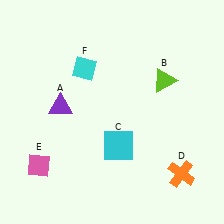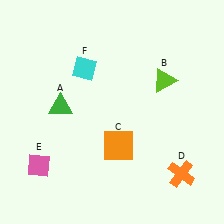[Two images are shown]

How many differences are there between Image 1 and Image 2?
There are 2 differences between the two images.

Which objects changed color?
A changed from purple to green. C changed from cyan to orange.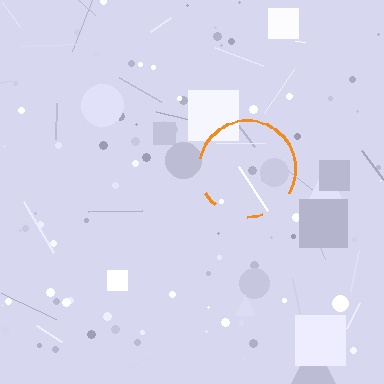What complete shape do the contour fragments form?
The contour fragments form a circle.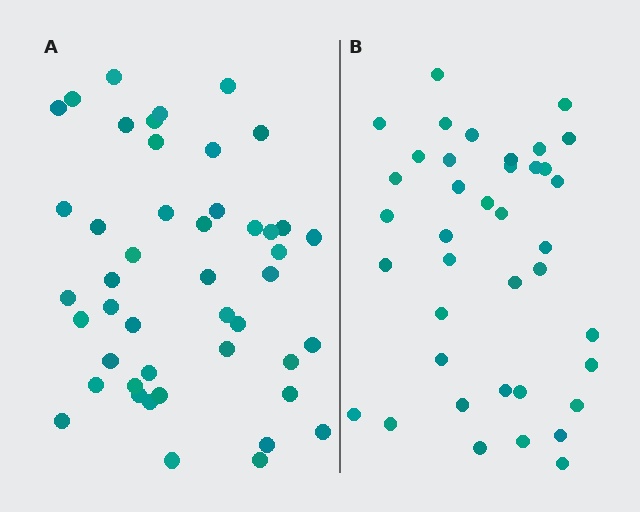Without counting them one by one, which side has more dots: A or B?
Region A (the left region) has more dots.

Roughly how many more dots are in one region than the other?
Region A has roughly 8 or so more dots than region B.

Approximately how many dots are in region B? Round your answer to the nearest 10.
About 40 dots. (The exact count is 39, which rounds to 40.)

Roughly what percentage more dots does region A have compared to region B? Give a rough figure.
About 20% more.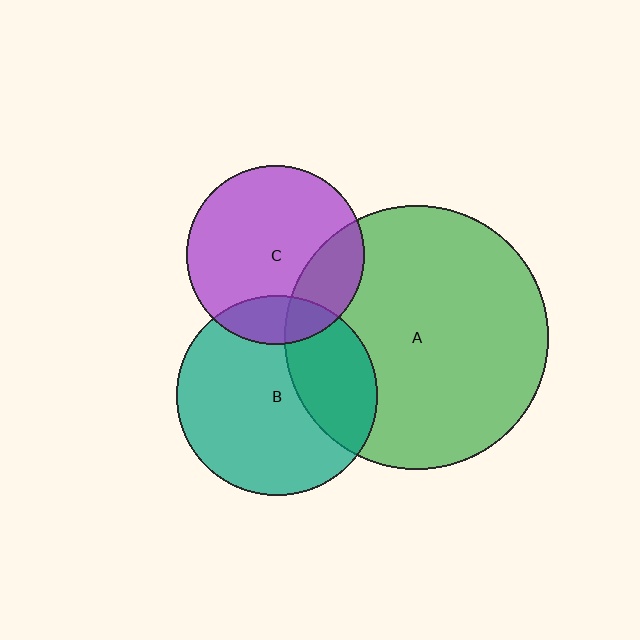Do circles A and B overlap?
Yes.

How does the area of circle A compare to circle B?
Approximately 1.7 times.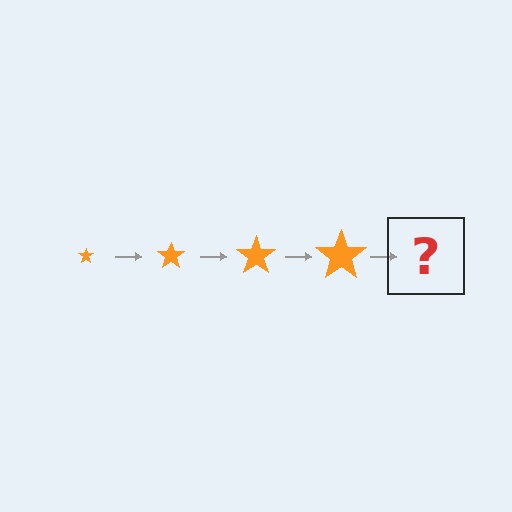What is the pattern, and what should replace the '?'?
The pattern is that the star gets progressively larger each step. The '?' should be an orange star, larger than the previous one.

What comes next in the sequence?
The next element should be an orange star, larger than the previous one.